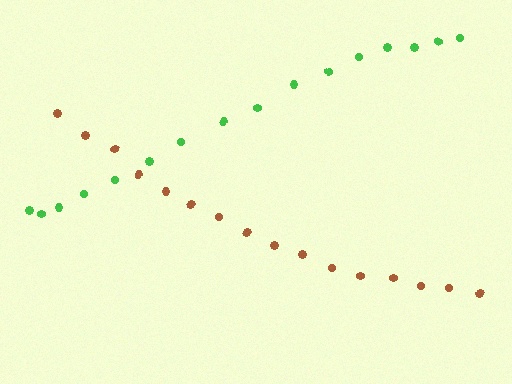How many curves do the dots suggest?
There are 2 distinct paths.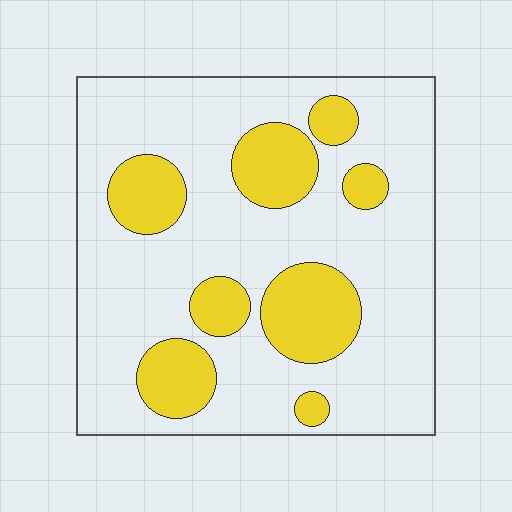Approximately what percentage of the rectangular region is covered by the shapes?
Approximately 25%.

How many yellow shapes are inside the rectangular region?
8.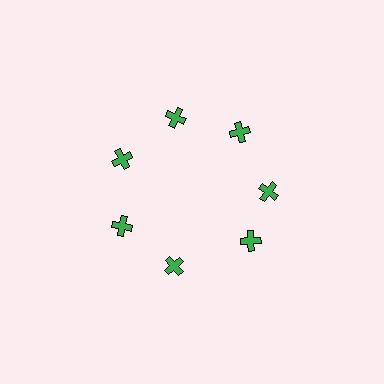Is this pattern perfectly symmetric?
No. The 7 green crosses are arranged in a ring, but one element near the 5 o'clock position is rotated out of alignment along the ring, breaking the 7-fold rotational symmetry.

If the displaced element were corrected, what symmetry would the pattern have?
It would have 7-fold rotational symmetry — the pattern would map onto itself every 51 degrees.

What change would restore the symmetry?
The symmetry would be restored by rotating it back into even spacing with its neighbors so that all 7 crosses sit at equal angles and equal distance from the center.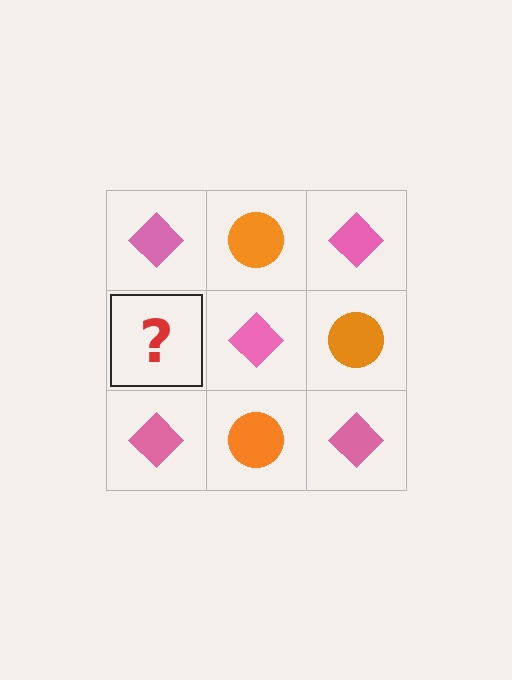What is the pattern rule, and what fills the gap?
The rule is that it alternates pink diamond and orange circle in a checkerboard pattern. The gap should be filled with an orange circle.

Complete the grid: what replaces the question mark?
The question mark should be replaced with an orange circle.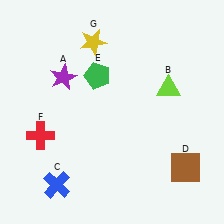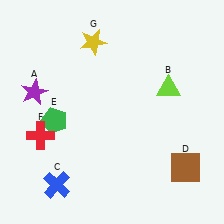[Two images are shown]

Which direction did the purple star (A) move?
The purple star (A) moved left.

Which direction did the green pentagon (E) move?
The green pentagon (E) moved down.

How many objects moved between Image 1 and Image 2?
2 objects moved between the two images.